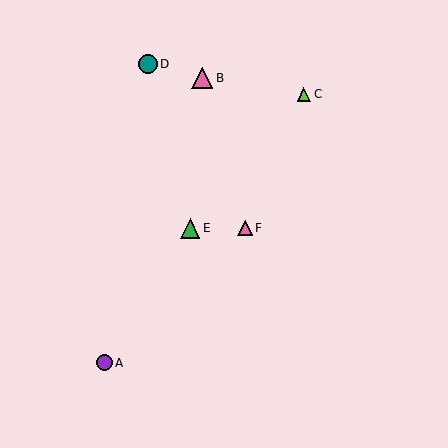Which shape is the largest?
The pink triangle (labeled B) is the largest.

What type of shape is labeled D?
Shape D is a teal circle.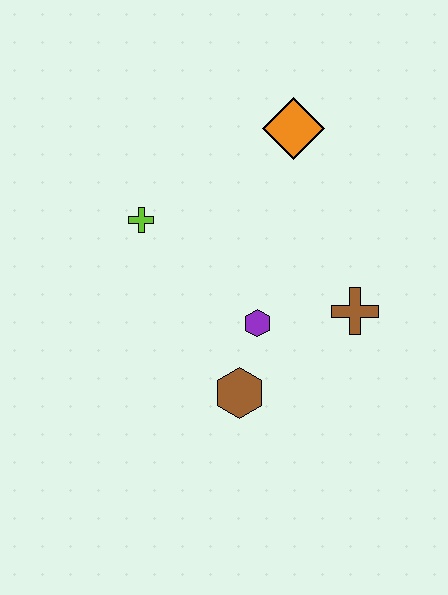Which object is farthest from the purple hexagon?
The orange diamond is farthest from the purple hexagon.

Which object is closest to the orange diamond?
The lime cross is closest to the orange diamond.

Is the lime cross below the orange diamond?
Yes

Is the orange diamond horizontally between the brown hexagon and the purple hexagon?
No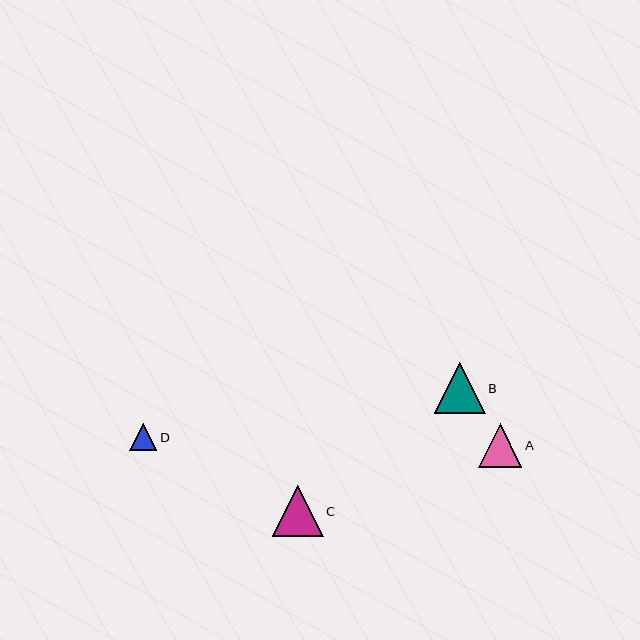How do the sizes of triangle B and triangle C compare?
Triangle B and triangle C are approximately the same size.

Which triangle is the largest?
Triangle B is the largest with a size of approximately 51 pixels.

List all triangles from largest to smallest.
From largest to smallest: B, C, A, D.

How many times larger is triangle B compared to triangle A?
Triangle B is approximately 1.2 times the size of triangle A.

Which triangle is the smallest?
Triangle D is the smallest with a size of approximately 27 pixels.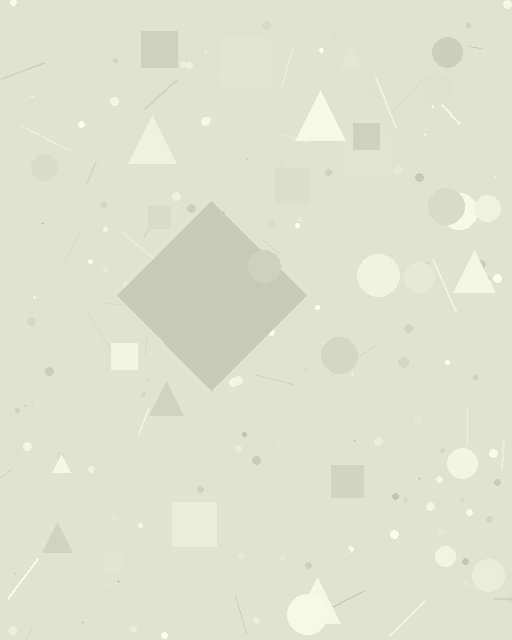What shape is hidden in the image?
A diamond is hidden in the image.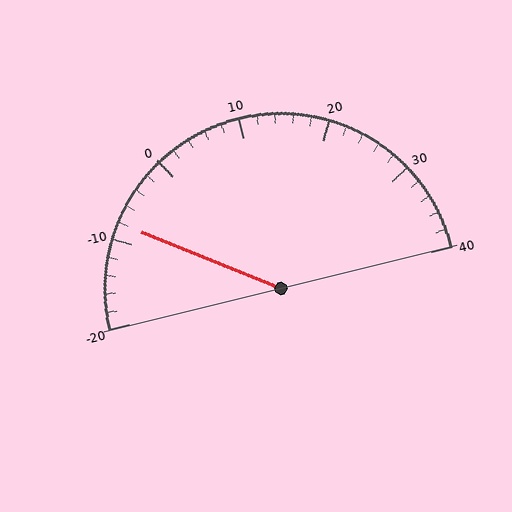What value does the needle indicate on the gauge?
The needle indicates approximately -8.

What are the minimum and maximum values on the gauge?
The gauge ranges from -20 to 40.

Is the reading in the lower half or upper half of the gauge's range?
The reading is in the lower half of the range (-20 to 40).